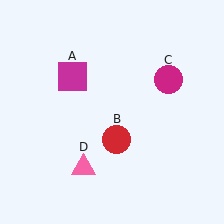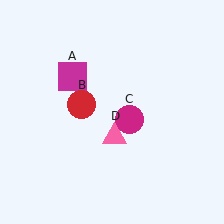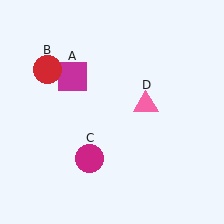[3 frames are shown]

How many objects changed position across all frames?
3 objects changed position: red circle (object B), magenta circle (object C), pink triangle (object D).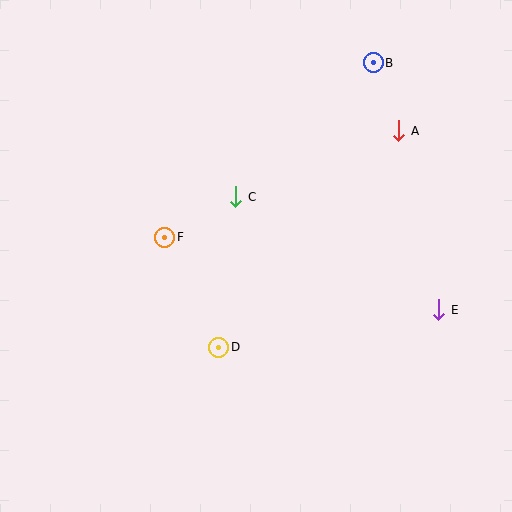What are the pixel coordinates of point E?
Point E is at (439, 310).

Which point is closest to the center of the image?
Point C at (236, 197) is closest to the center.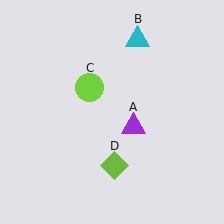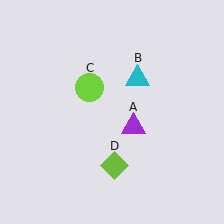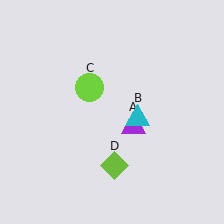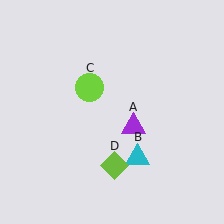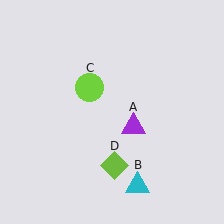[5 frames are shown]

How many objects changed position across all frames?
1 object changed position: cyan triangle (object B).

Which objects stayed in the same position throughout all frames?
Purple triangle (object A) and lime circle (object C) and lime diamond (object D) remained stationary.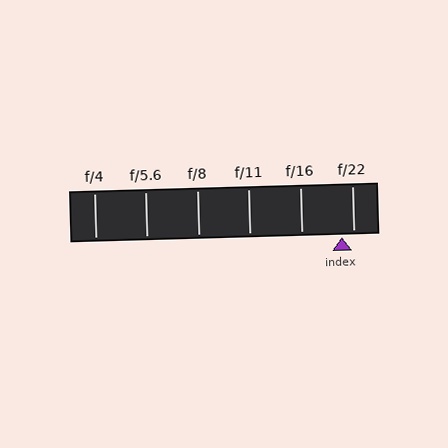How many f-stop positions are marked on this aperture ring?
There are 6 f-stop positions marked.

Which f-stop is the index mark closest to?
The index mark is closest to f/22.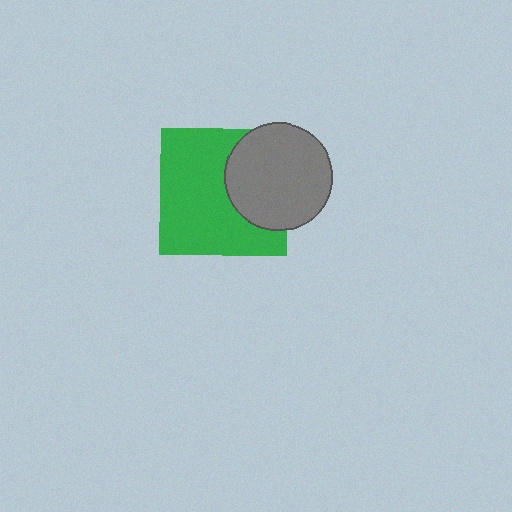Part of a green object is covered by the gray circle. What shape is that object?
It is a square.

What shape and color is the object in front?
The object in front is a gray circle.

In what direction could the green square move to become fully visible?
The green square could move left. That would shift it out from behind the gray circle entirely.